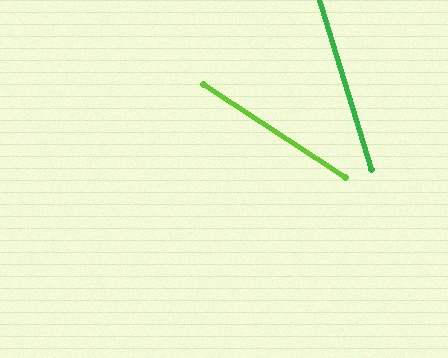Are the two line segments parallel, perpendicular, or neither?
Neither parallel nor perpendicular — they differ by about 40°.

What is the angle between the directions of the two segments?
Approximately 40 degrees.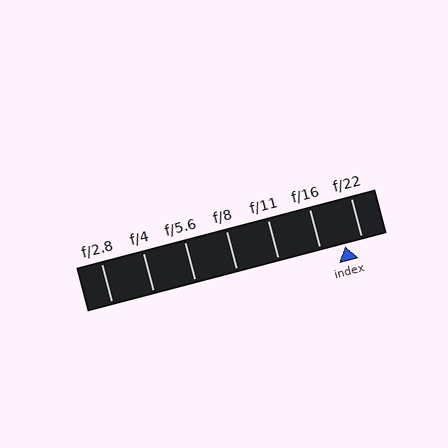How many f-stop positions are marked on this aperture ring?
There are 7 f-stop positions marked.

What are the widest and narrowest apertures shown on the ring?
The widest aperture shown is f/2.8 and the narrowest is f/22.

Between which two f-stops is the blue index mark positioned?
The index mark is between f/16 and f/22.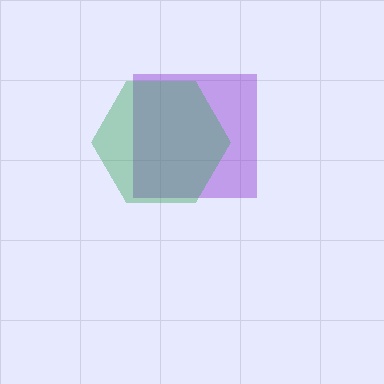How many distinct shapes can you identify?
There are 2 distinct shapes: a purple square, a green hexagon.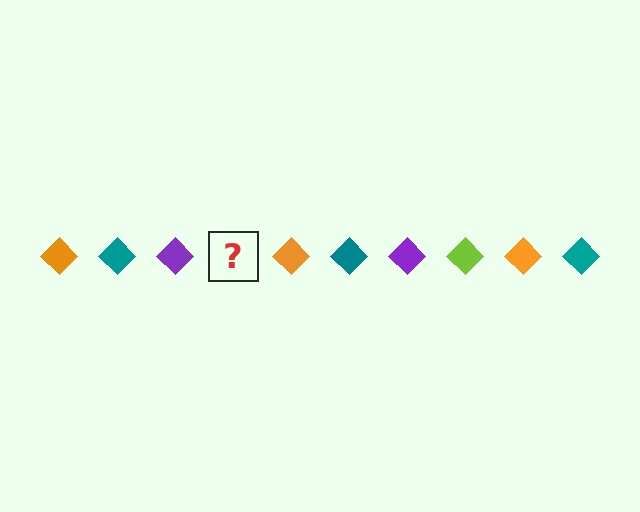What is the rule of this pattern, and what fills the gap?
The rule is that the pattern cycles through orange, teal, purple, lime diamonds. The gap should be filled with a lime diamond.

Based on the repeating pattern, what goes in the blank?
The blank should be a lime diamond.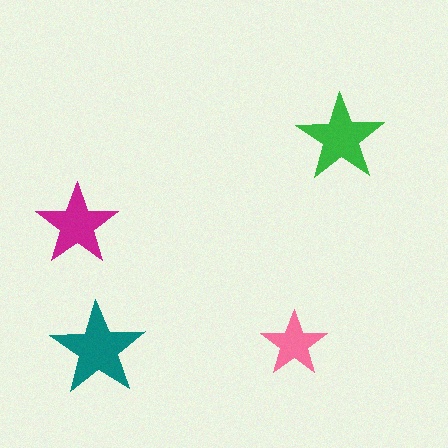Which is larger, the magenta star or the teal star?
The teal one.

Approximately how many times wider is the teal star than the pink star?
About 1.5 times wider.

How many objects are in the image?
There are 4 objects in the image.